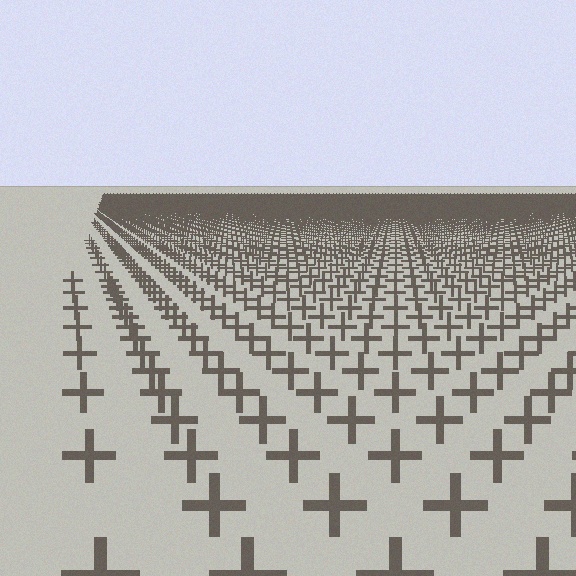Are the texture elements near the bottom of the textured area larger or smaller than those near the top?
Larger. Near the bottom, elements are closer to the viewer and appear at a bigger on-screen size.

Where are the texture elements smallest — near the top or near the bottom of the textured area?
Near the top.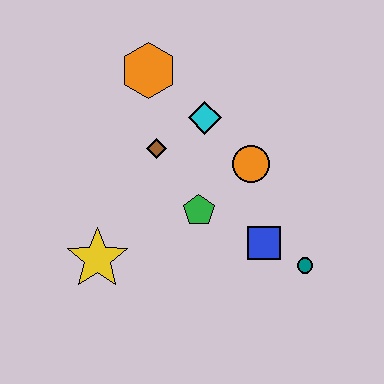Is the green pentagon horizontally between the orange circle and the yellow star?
Yes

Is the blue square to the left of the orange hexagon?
No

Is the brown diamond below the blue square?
No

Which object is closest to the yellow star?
The green pentagon is closest to the yellow star.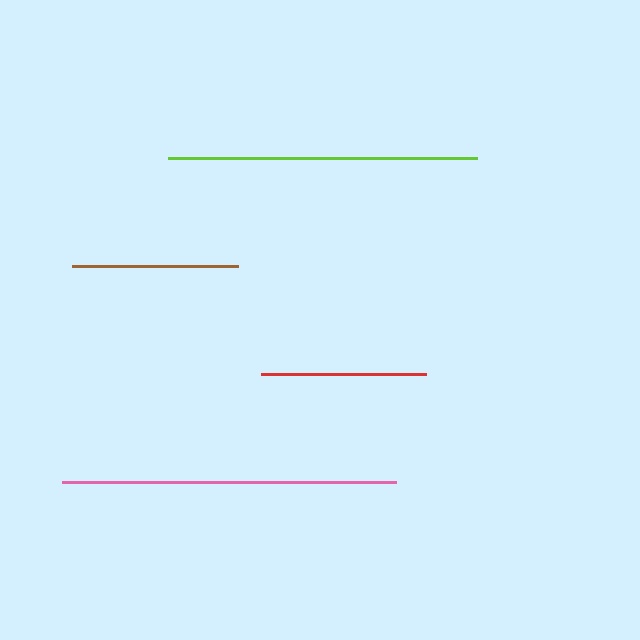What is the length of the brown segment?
The brown segment is approximately 166 pixels long.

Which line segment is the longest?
The pink line is the longest at approximately 333 pixels.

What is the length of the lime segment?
The lime segment is approximately 309 pixels long.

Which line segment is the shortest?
The red line is the shortest at approximately 164 pixels.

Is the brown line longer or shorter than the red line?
The brown line is longer than the red line.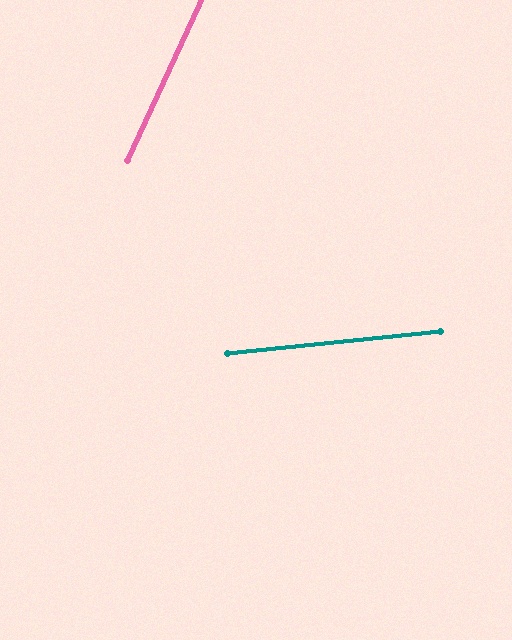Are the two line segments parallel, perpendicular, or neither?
Neither parallel nor perpendicular — they differ by about 59°.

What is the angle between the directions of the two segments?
Approximately 59 degrees.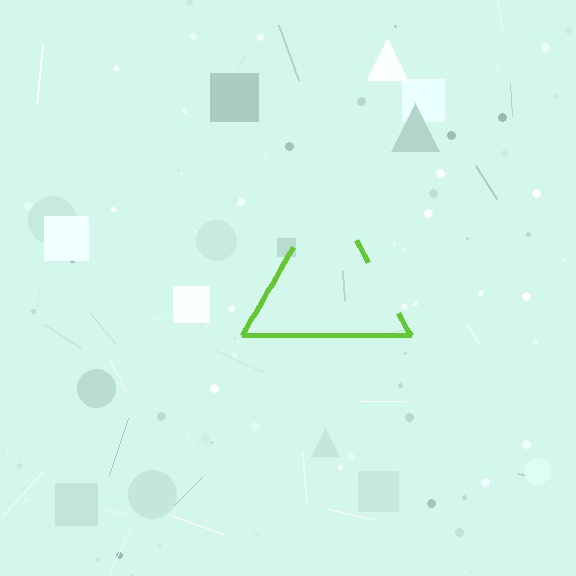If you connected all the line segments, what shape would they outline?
They would outline a triangle.